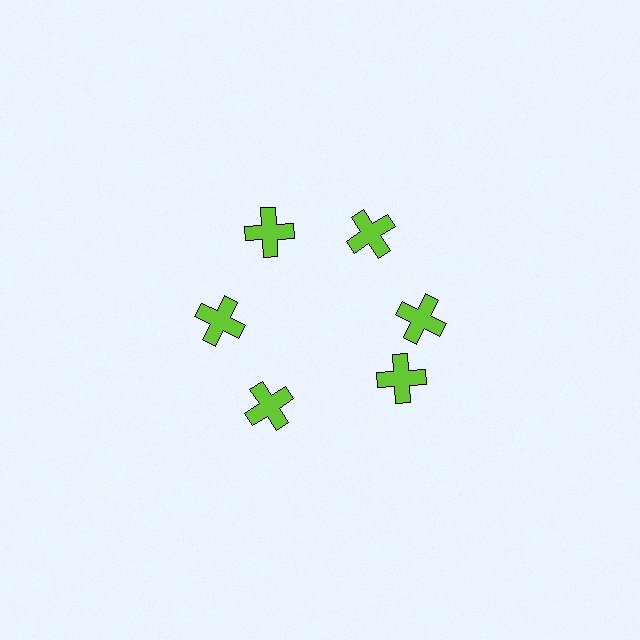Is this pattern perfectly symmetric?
No. The 6 lime crosses are arranged in a ring, but one element near the 5 o'clock position is rotated out of alignment along the ring, breaking the 6-fold rotational symmetry.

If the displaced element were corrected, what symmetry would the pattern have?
It would have 6-fold rotational symmetry — the pattern would map onto itself every 60 degrees.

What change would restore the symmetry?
The symmetry would be restored by rotating it back into even spacing with its neighbors so that all 6 crosses sit at equal angles and equal distance from the center.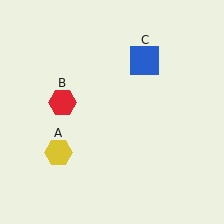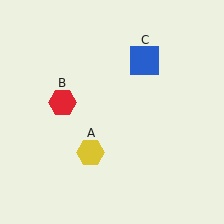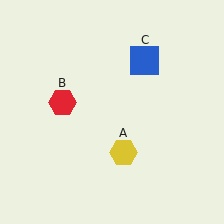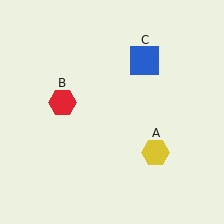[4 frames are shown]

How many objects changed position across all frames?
1 object changed position: yellow hexagon (object A).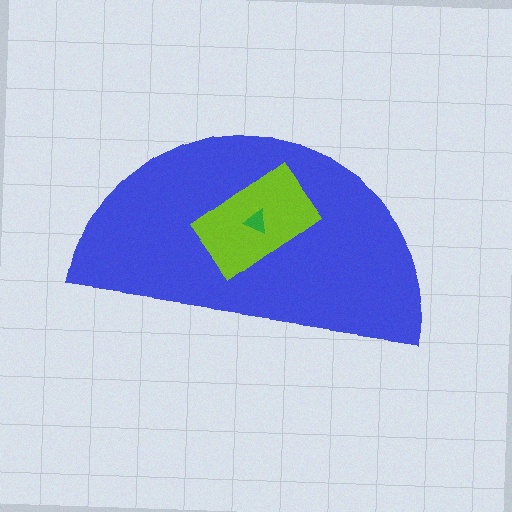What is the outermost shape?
The blue semicircle.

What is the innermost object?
The green triangle.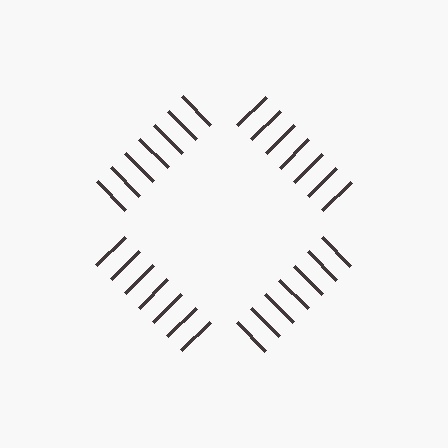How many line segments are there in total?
28 — 7 along each of the 4 edges.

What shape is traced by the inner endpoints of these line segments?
An illusory square — the line segments terminate on its edges but no continuous stroke is drawn.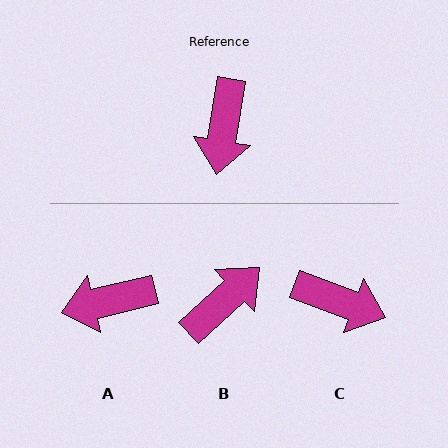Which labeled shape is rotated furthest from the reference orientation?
B, about 142 degrees away.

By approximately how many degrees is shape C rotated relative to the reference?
Approximately 79 degrees counter-clockwise.